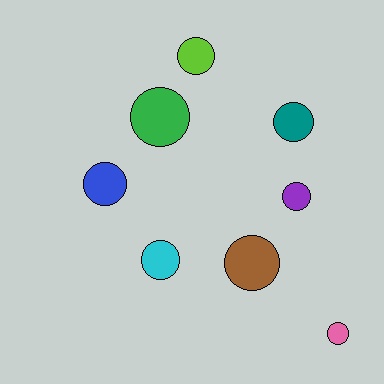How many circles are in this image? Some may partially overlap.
There are 8 circles.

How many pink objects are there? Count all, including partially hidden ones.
There is 1 pink object.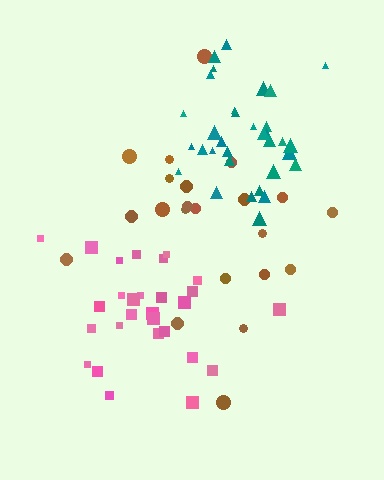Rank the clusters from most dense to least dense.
teal, pink, brown.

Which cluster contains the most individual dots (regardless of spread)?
Teal (33).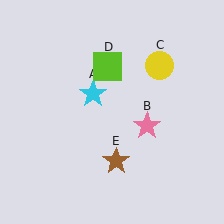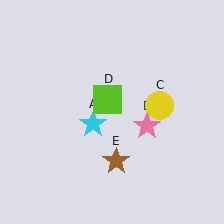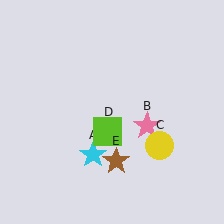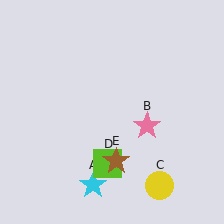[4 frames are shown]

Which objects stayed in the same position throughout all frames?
Pink star (object B) and brown star (object E) remained stationary.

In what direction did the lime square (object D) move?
The lime square (object D) moved down.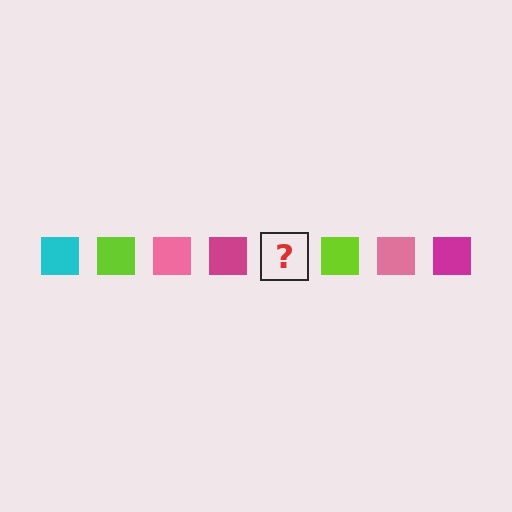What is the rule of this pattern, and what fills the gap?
The rule is that the pattern cycles through cyan, lime, pink, magenta squares. The gap should be filled with a cyan square.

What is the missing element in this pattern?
The missing element is a cyan square.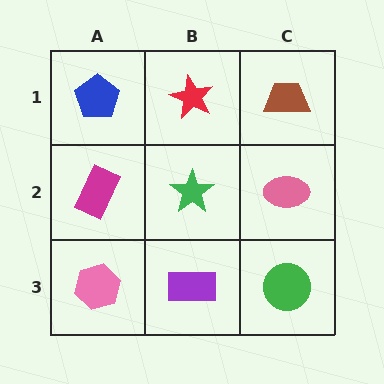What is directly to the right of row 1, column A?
A red star.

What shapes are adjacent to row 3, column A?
A magenta rectangle (row 2, column A), a purple rectangle (row 3, column B).